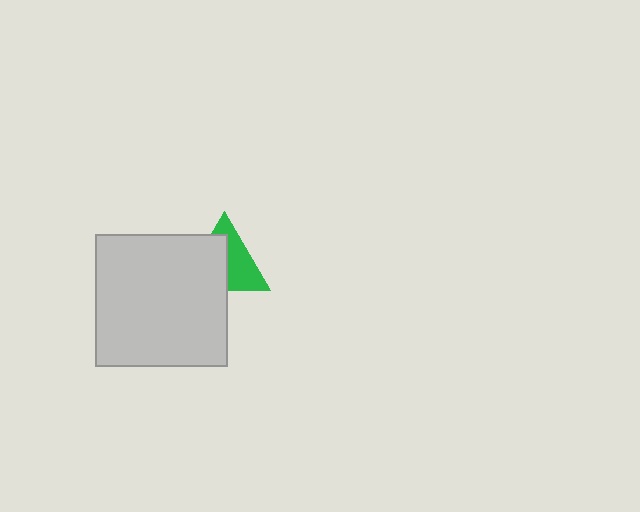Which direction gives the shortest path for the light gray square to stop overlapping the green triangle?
Moving toward the lower-left gives the shortest separation.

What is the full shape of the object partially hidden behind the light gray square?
The partially hidden object is a green triangle.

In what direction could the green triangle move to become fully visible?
The green triangle could move toward the upper-right. That would shift it out from behind the light gray square entirely.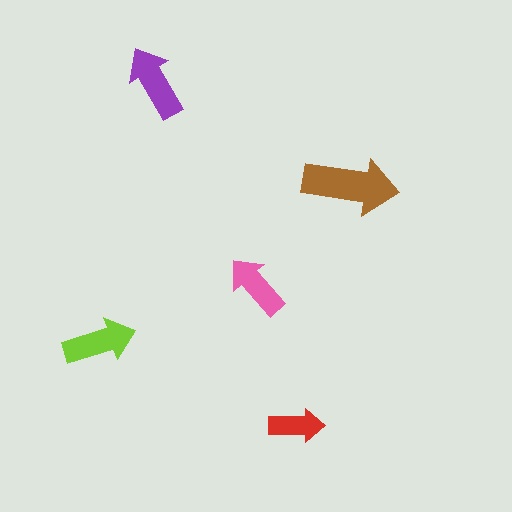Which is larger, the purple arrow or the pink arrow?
The purple one.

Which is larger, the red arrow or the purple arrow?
The purple one.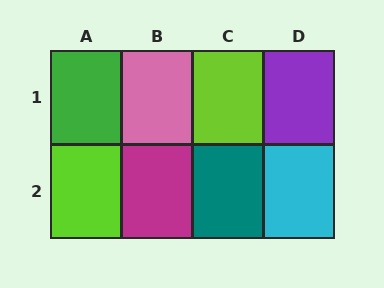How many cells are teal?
1 cell is teal.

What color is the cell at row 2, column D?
Cyan.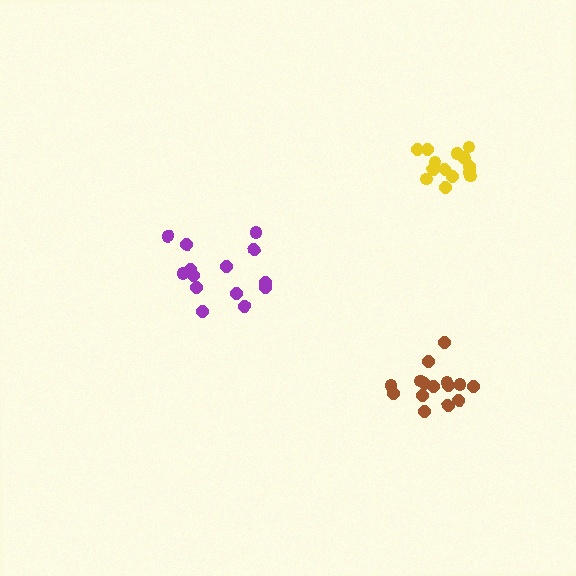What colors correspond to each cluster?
The clusters are colored: brown, yellow, purple.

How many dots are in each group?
Group 1: 15 dots, Group 2: 16 dots, Group 3: 14 dots (45 total).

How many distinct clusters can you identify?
There are 3 distinct clusters.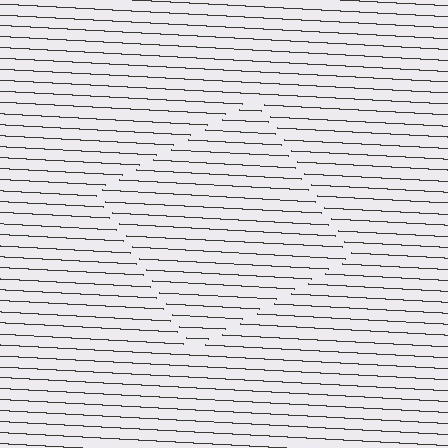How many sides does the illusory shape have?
4 sides — the line-ends trace a square.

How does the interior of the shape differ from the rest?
The interior of the shape contains the same grating, shifted by half a period — the contour is defined by the phase discontinuity where line-ends from the inner and outer gratings abut.